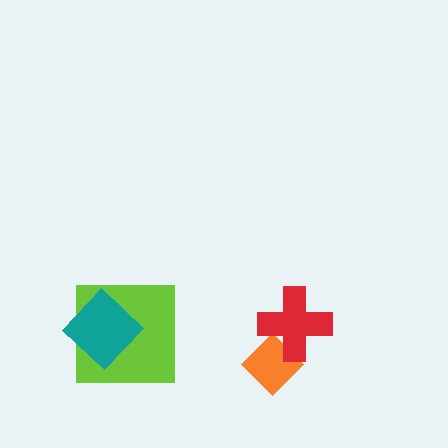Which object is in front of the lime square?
The teal diamond is in front of the lime square.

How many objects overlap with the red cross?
1 object overlaps with the red cross.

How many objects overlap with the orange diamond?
1 object overlaps with the orange diamond.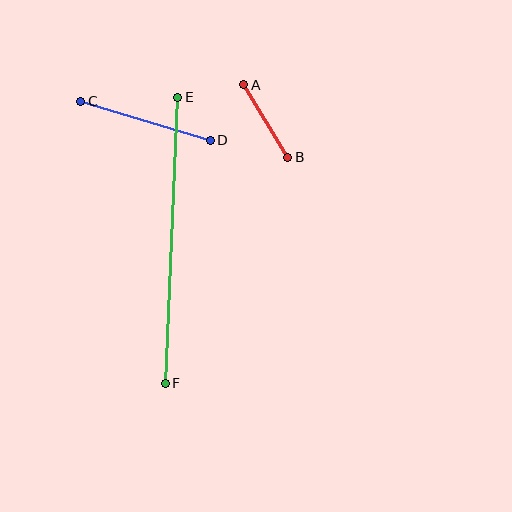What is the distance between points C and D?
The distance is approximately 136 pixels.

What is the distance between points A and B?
The distance is approximately 85 pixels.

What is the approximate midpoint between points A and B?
The midpoint is at approximately (266, 121) pixels.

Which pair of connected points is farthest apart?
Points E and F are farthest apart.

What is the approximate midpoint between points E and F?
The midpoint is at approximately (172, 240) pixels.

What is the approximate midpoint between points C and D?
The midpoint is at approximately (145, 121) pixels.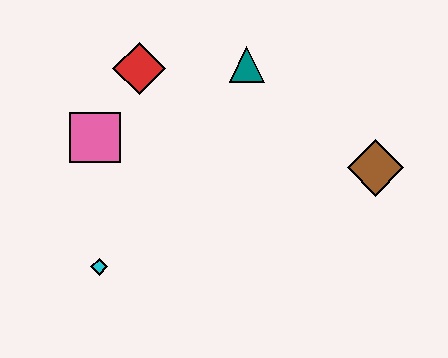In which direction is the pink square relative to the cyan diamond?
The pink square is above the cyan diamond.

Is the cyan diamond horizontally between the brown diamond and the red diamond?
No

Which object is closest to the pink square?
The red diamond is closest to the pink square.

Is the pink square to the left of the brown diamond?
Yes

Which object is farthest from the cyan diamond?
The brown diamond is farthest from the cyan diamond.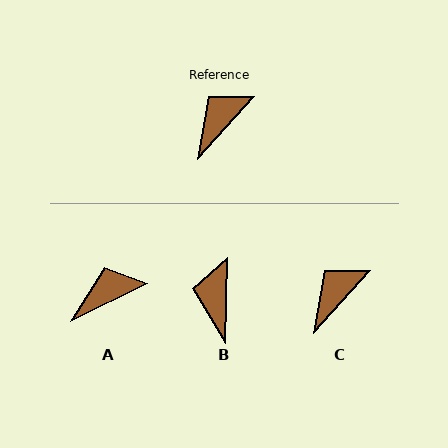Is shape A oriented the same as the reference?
No, it is off by about 22 degrees.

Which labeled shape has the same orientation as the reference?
C.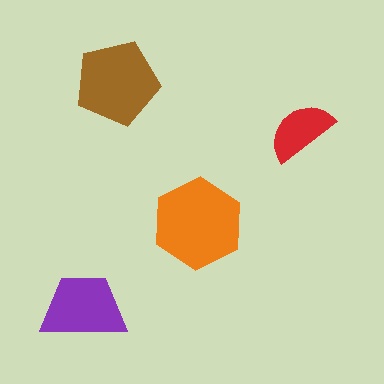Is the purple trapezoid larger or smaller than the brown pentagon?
Smaller.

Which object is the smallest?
The red semicircle.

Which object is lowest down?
The purple trapezoid is bottommost.